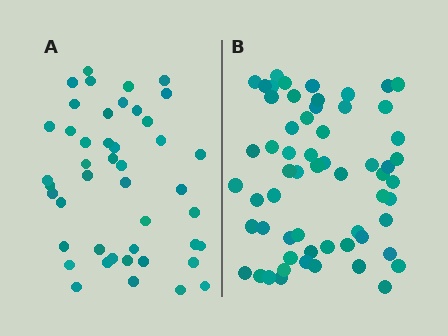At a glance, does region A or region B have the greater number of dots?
Region B (the right region) has more dots.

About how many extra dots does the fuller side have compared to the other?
Region B has approximately 15 more dots than region A.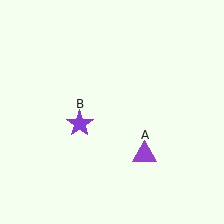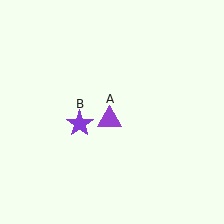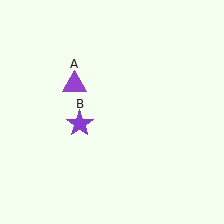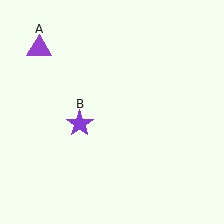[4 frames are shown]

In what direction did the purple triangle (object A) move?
The purple triangle (object A) moved up and to the left.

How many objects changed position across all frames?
1 object changed position: purple triangle (object A).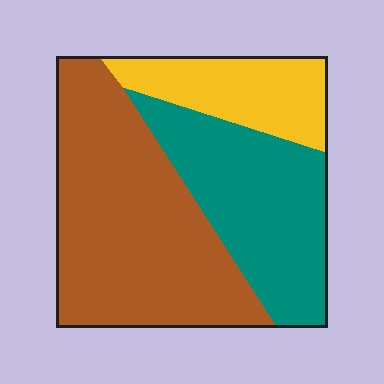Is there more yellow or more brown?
Brown.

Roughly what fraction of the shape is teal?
Teal covers 32% of the shape.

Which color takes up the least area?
Yellow, at roughly 20%.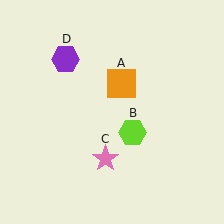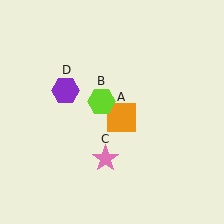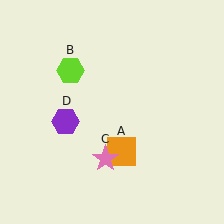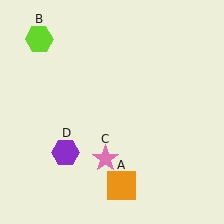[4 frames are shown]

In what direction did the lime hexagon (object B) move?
The lime hexagon (object B) moved up and to the left.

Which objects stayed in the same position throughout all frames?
Pink star (object C) remained stationary.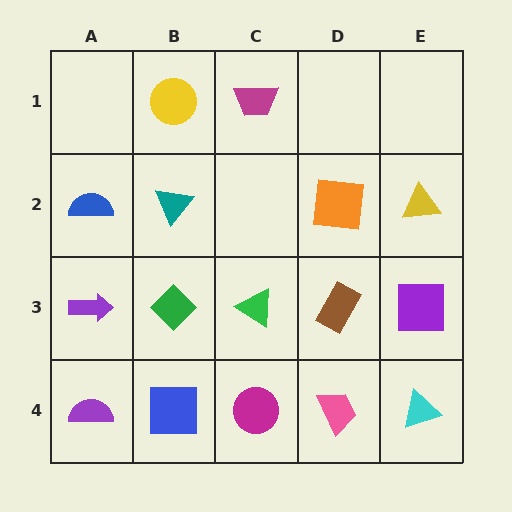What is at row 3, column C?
A green triangle.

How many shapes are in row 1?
2 shapes.